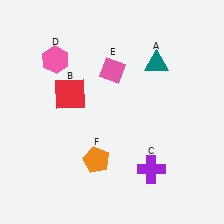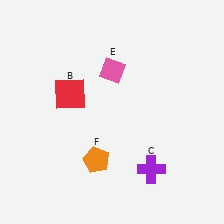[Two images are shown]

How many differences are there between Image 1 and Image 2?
There are 2 differences between the two images.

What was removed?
The teal triangle (A), the pink hexagon (D) were removed in Image 2.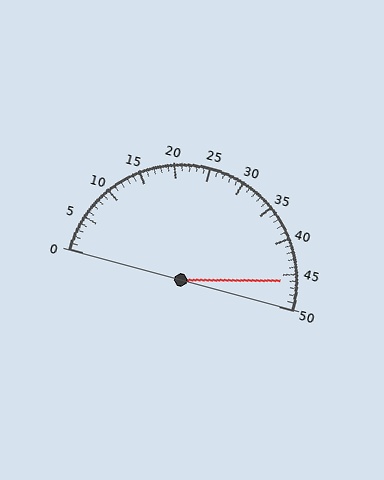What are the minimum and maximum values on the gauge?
The gauge ranges from 0 to 50.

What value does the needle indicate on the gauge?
The needle indicates approximately 46.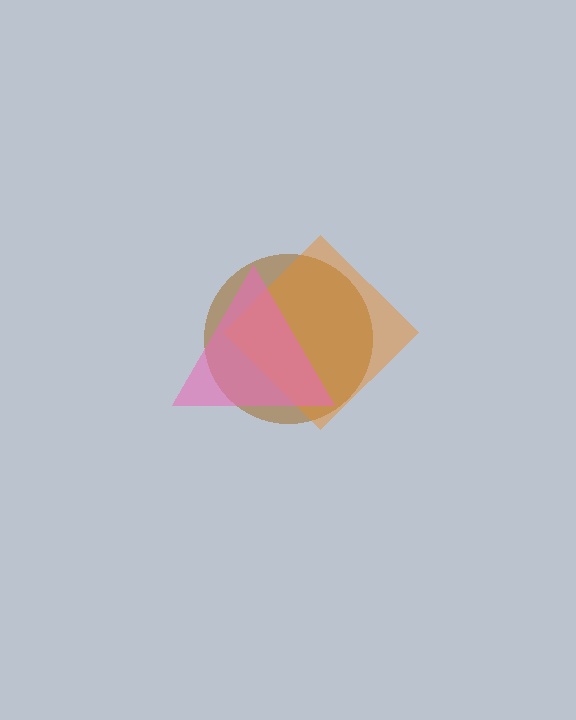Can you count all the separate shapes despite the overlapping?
Yes, there are 3 separate shapes.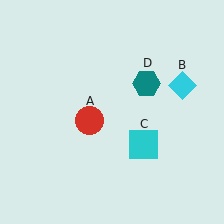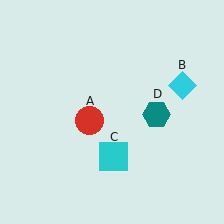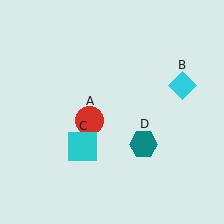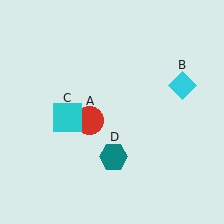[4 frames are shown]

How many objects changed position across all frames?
2 objects changed position: cyan square (object C), teal hexagon (object D).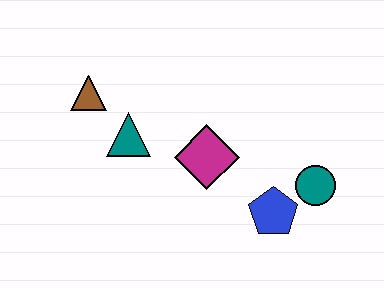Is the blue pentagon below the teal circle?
Yes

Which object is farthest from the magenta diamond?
The brown triangle is farthest from the magenta diamond.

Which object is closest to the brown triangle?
The teal triangle is closest to the brown triangle.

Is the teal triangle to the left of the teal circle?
Yes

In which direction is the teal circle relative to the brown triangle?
The teal circle is to the right of the brown triangle.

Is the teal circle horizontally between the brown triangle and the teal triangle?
No